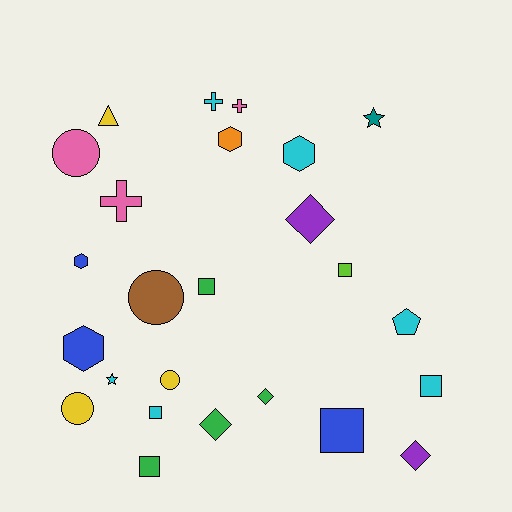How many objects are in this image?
There are 25 objects.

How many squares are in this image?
There are 6 squares.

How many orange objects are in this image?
There is 1 orange object.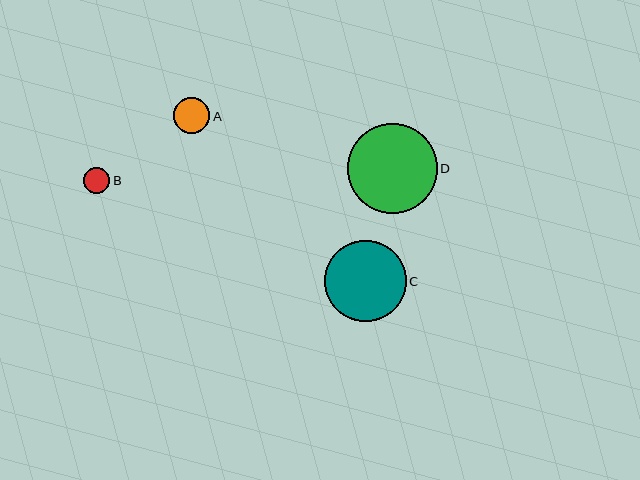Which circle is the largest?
Circle D is the largest with a size of approximately 90 pixels.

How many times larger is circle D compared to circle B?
Circle D is approximately 3.4 times the size of circle B.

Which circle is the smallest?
Circle B is the smallest with a size of approximately 26 pixels.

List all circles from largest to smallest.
From largest to smallest: D, C, A, B.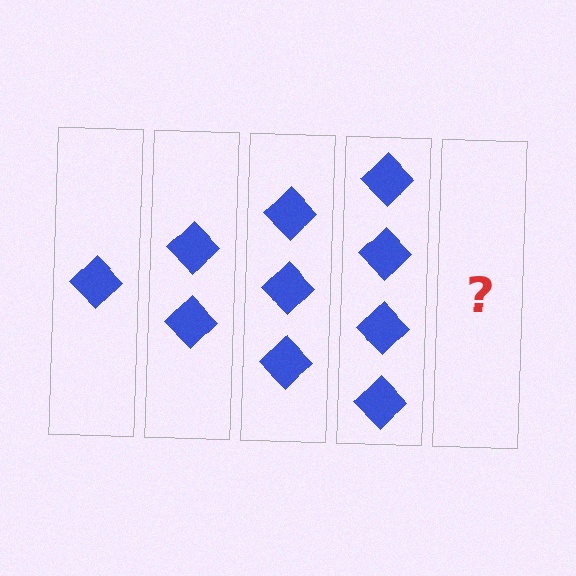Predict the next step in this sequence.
The next step is 5 diamonds.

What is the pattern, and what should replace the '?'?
The pattern is that each step adds one more diamond. The '?' should be 5 diamonds.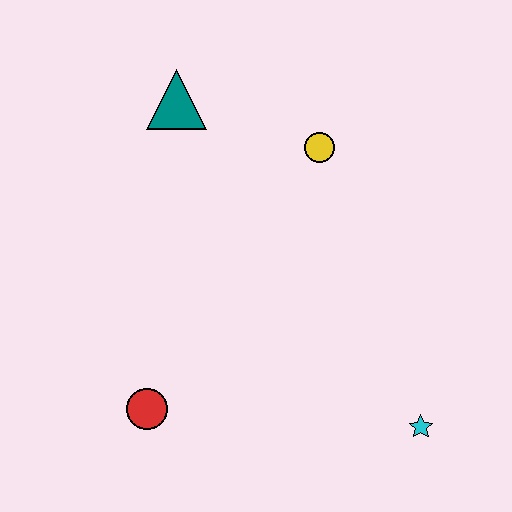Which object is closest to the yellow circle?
The teal triangle is closest to the yellow circle.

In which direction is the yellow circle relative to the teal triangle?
The yellow circle is to the right of the teal triangle.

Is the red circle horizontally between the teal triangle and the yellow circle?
No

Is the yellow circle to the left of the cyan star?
Yes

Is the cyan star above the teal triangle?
No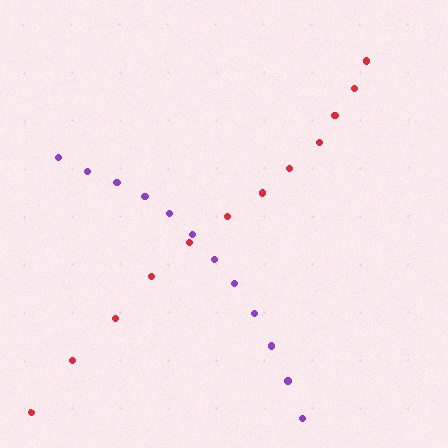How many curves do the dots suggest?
There are 2 distinct paths.